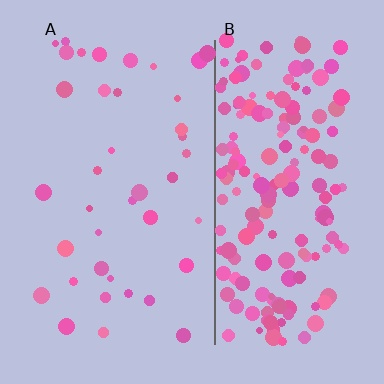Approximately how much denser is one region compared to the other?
Approximately 4.5× — region B over region A.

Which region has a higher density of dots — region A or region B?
B (the right).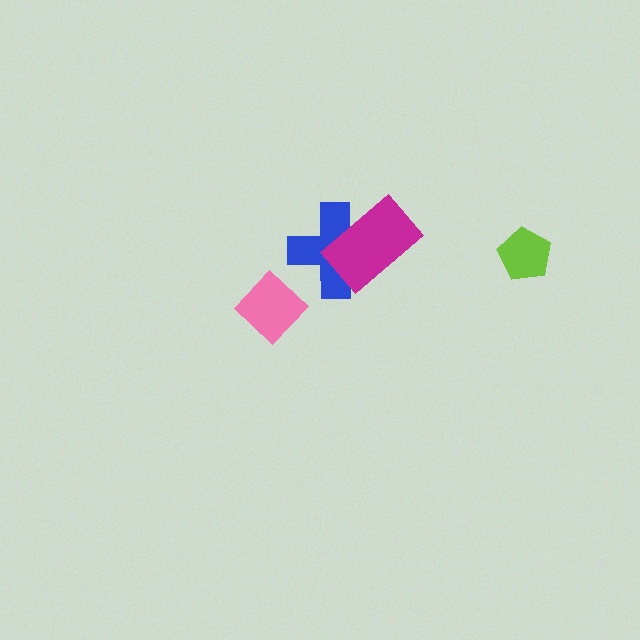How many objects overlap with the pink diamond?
0 objects overlap with the pink diamond.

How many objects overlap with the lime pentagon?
0 objects overlap with the lime pentagon.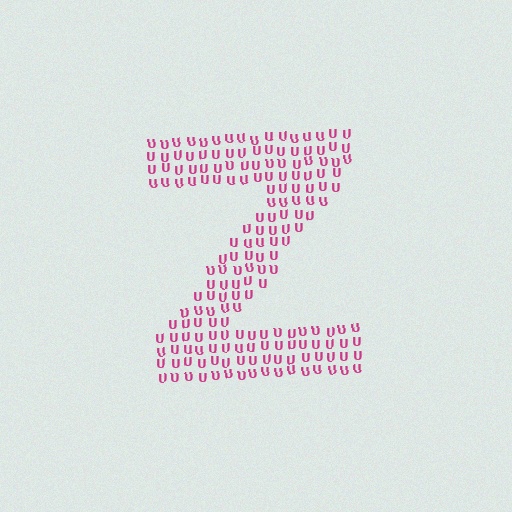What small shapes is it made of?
It is made of small letter U's.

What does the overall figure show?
The overall figure shows the letter Z.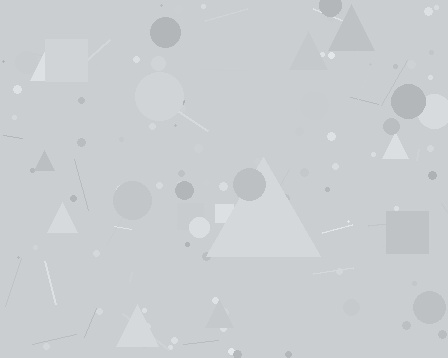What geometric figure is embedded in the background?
A triangle is embedded in the background.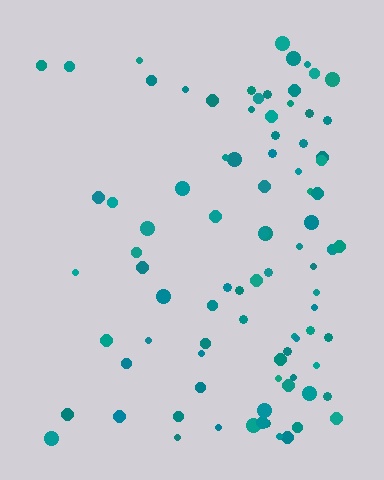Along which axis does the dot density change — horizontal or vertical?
Horizontal.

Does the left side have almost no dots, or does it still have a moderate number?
Still a moderate number, just noticeably fewer than the right.